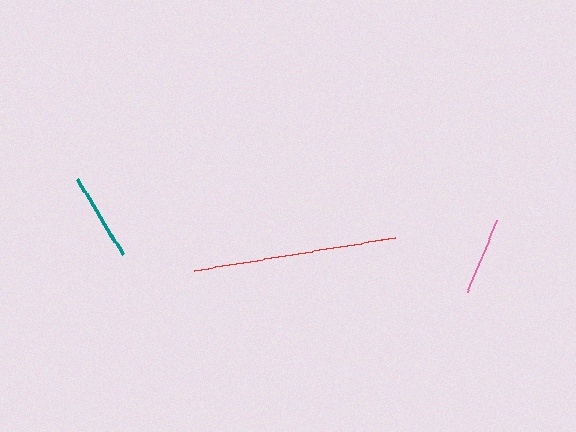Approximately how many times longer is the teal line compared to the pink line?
The teal line is approximately 1.1 times the length of the pink line.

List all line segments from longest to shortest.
From longest to shortest: red, teal, pink.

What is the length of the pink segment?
The pink segment is approximately 78 pixels long.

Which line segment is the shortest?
The pink line is the shortest at approximately 78 pixels.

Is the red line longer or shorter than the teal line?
The red line is longer than the teal line.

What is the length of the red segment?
The red segment is approximately 205 pixels long.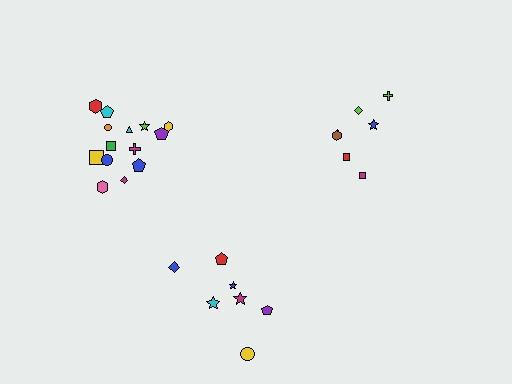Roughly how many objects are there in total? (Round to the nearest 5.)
Roughly 30 objects in total.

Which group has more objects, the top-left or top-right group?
The top-left group.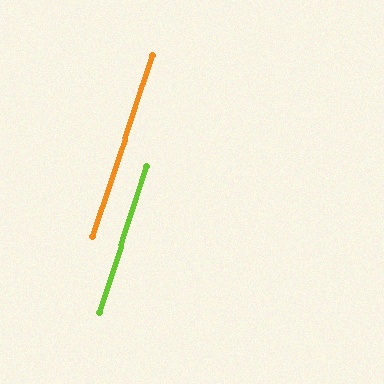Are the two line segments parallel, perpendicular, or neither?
Parallel — their directions differ by only 0.4°.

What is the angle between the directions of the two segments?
Approximately 0 degrees.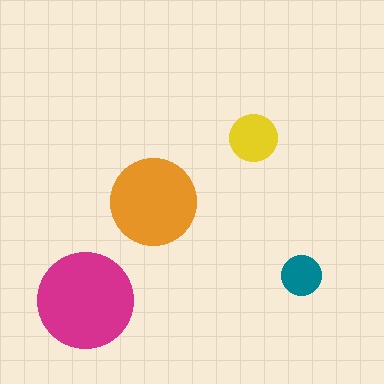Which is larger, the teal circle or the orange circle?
The orange one.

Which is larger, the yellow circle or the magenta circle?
The magenta one.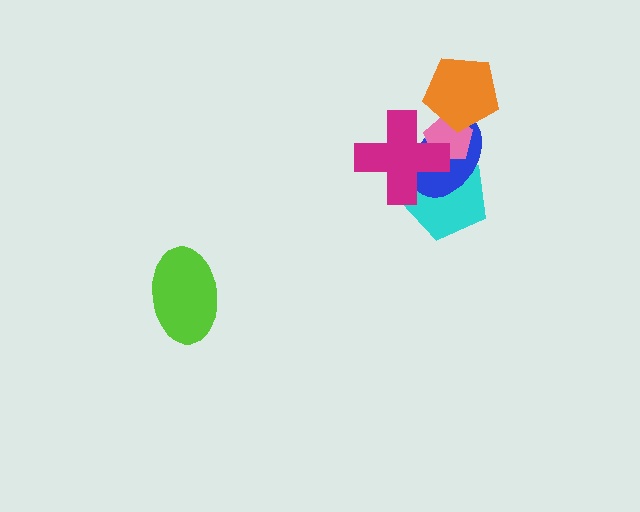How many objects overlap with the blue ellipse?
4 objects overlap with the blue ellipse.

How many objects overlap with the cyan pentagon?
3 objects overlap with the cyan pentagon.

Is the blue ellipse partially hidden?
Yes, it is partially covered by another shape.